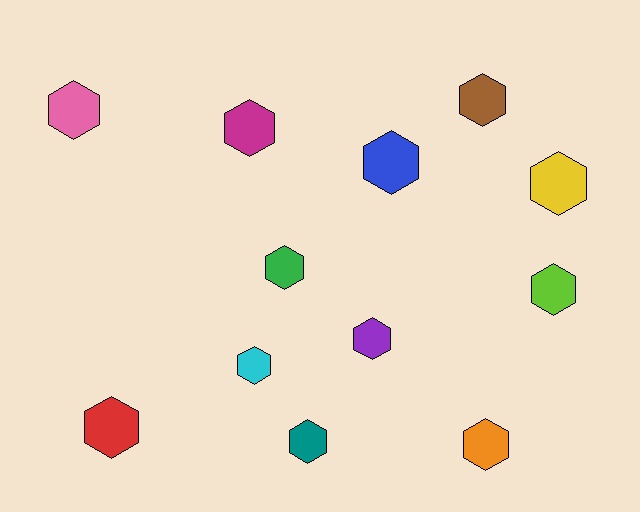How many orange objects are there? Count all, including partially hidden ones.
There is 1 orange object.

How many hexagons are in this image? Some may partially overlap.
There are 12 hexagons.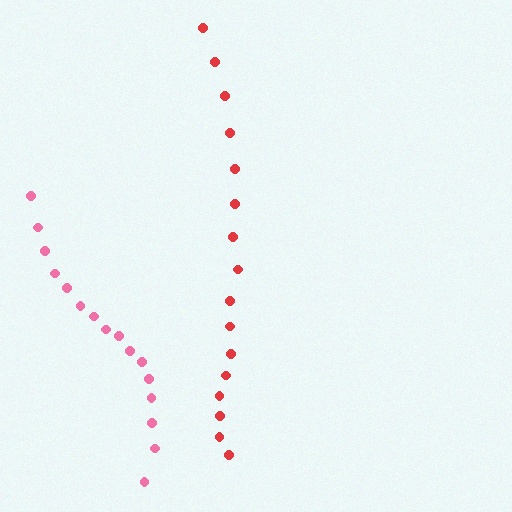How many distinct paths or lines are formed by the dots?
There are 2 distinct paths.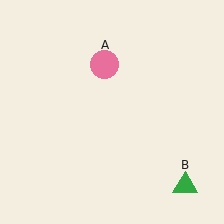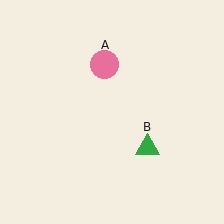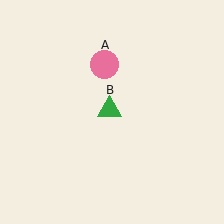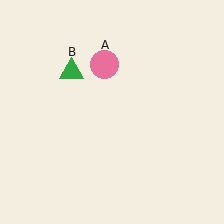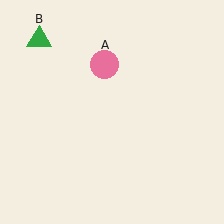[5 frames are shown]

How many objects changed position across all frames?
1 object changed position: green triangle (object B).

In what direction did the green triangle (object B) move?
The green triangle (object B) moved up and to the left.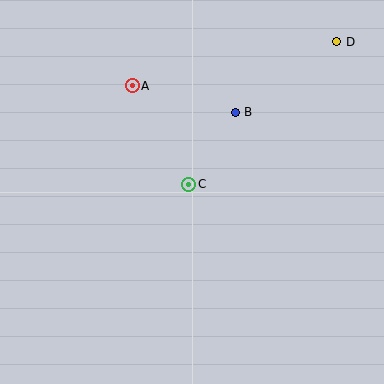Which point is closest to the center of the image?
Point C at (189, 184) is closest to the center.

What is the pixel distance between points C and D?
The distance between C and D is 206 pixels.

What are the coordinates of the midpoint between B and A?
The midpoint between B and A is at (184, 99).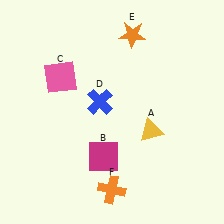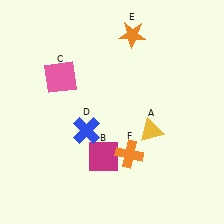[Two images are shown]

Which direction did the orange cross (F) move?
The orange cross (F) moved up.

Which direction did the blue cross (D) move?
The blue cross (D) moved down.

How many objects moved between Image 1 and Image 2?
2 objects moved between the two images.